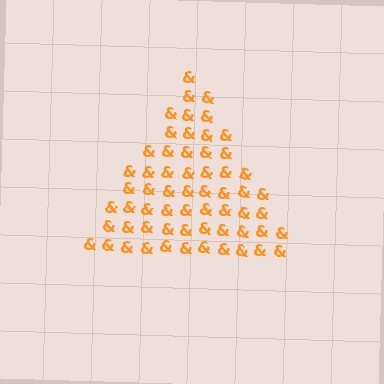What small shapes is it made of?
It is made of small ampersands.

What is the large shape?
The large shape is a triangle.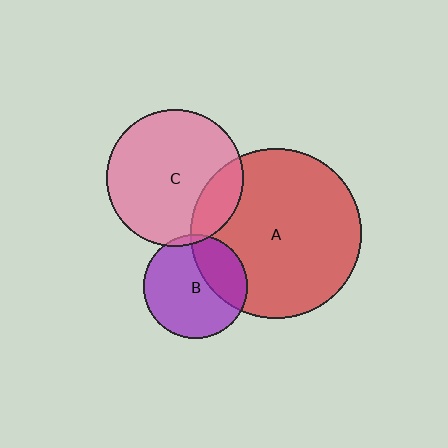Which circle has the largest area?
Circle A (red).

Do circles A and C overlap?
Yes.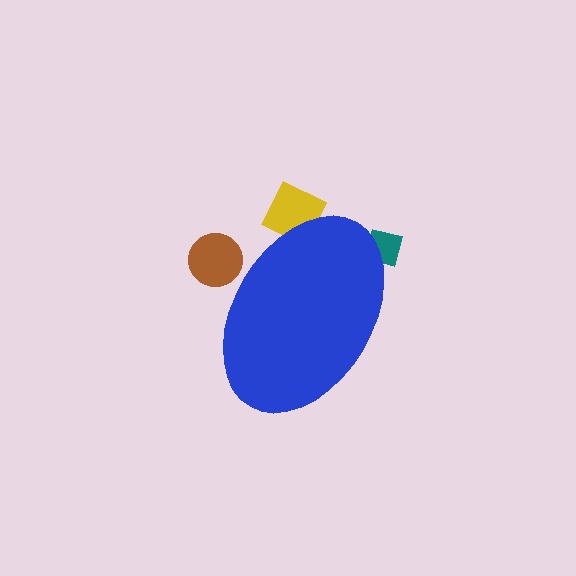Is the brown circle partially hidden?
Yes, the brown circle is partially hidden behind the blue ellipse.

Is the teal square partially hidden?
Yes, the teal square is partially hidden behind the blue ellipse.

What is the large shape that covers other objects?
A blue ellipse.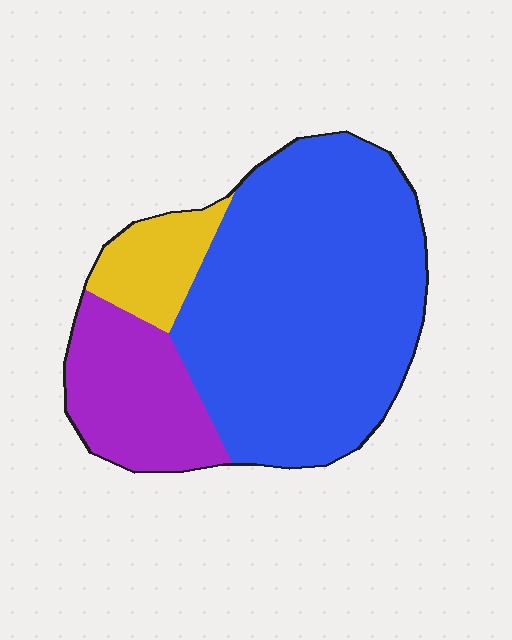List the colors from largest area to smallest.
From largest to smallest: blue, purple, yellow.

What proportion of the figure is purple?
Purple takes up between a sixth and a third of the figure.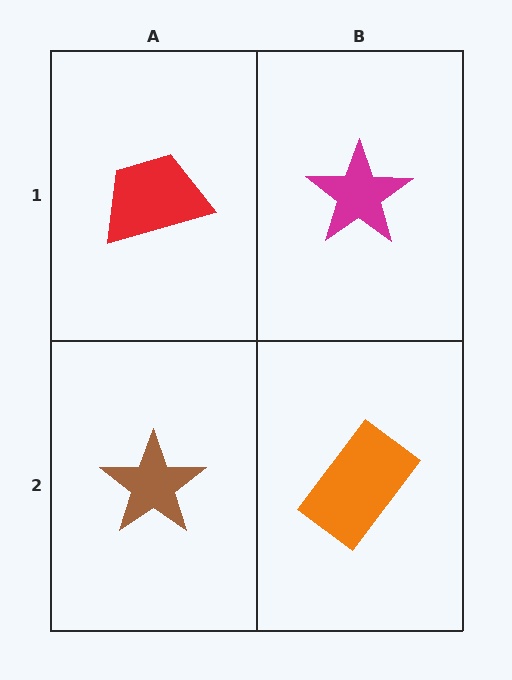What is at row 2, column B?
An orange rectangle.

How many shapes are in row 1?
2 shapes.